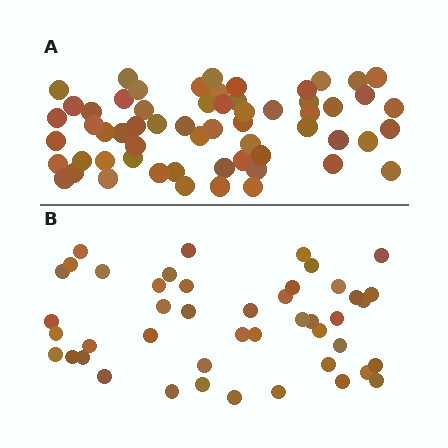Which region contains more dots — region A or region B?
Region A (the top region) has more dots.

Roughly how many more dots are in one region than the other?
Region A has approximately 15 more dots than region B.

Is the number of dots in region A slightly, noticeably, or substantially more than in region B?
Region A has noticeably more, but not dramatically so. The ratio is roughly 1.3 to 1.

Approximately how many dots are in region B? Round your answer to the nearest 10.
About 40 dots. (The exact count is 45, which rounds to 40.)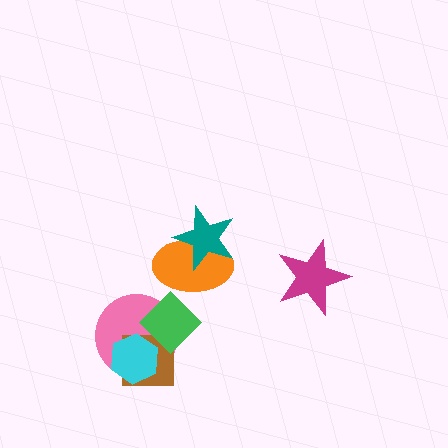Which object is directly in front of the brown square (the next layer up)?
The green diamond is directly in front of the brown square.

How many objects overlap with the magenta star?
0 objects overlap with the magenta star.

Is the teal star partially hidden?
No, no other shape covers it.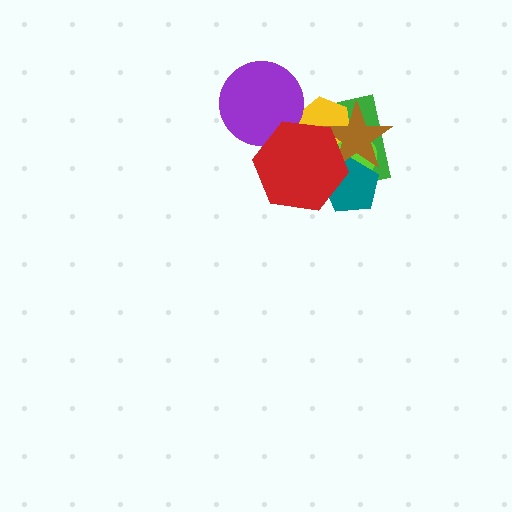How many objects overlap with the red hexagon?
6 objects overlap with the red hexagon.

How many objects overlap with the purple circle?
1 object overlaps with the purple circle.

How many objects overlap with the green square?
5 objects overlap with the green square.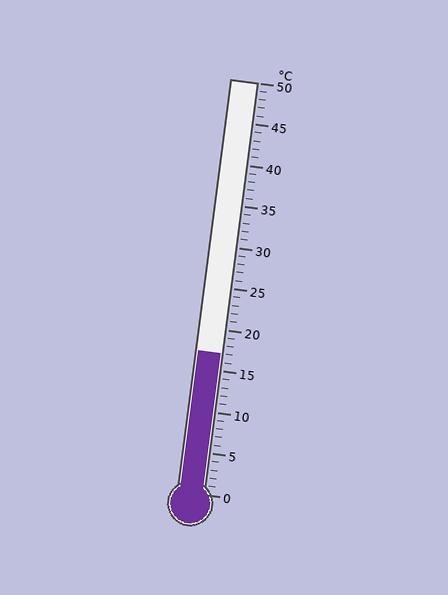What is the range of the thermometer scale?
The thermometer scale ranges from 0°C to 50°C.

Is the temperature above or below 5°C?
The temperature is above 5°C.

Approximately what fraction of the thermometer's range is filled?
The thermometer is filled to approximately 35% of its range.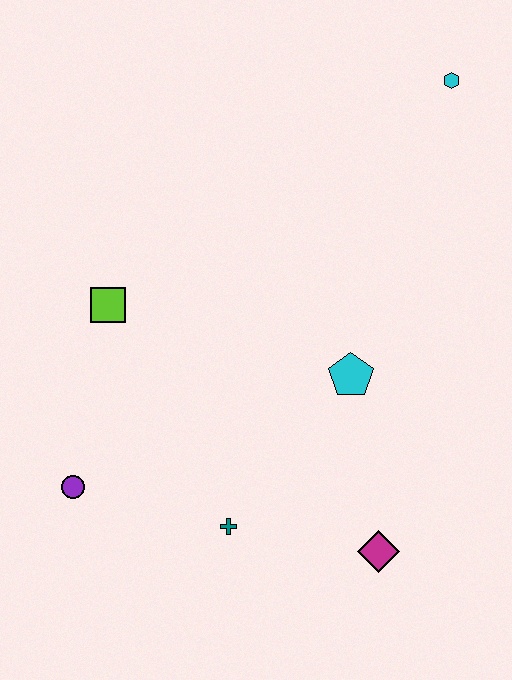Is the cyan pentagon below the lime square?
Yes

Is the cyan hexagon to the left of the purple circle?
No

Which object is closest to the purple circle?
The teal cross is closest to the purple circle.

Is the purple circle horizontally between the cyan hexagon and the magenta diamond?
No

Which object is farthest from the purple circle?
The cyan hexagon is farthest from the purple circle.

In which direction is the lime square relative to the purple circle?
The lime square is above the purple circle.